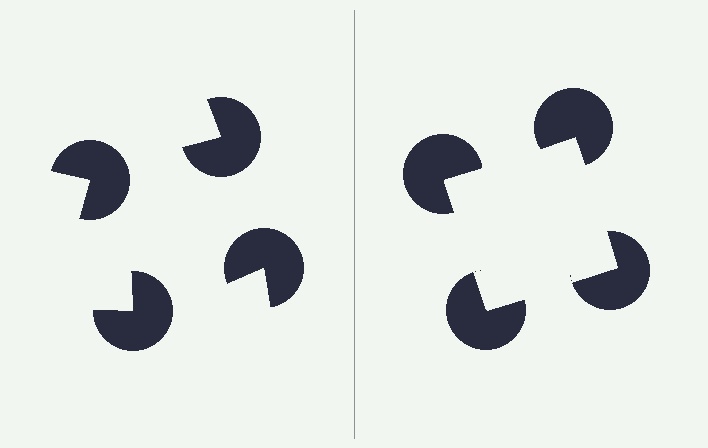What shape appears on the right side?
An illusory square.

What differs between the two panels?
The pac-man discs are positioned identically on both sides; only the wedge orientations differ. On the right they align to a square; on the left they are misaligned.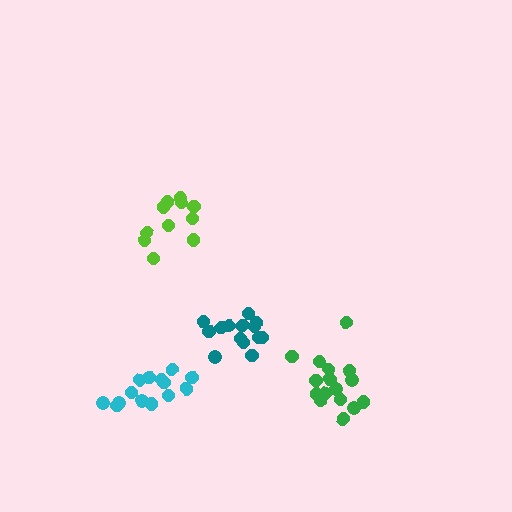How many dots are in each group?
Group 1: 14 dots, Group 2: 11 dots, Group 3: 17 dots, Group 4: 14 dots (56 total).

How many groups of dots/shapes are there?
There are 4 groups.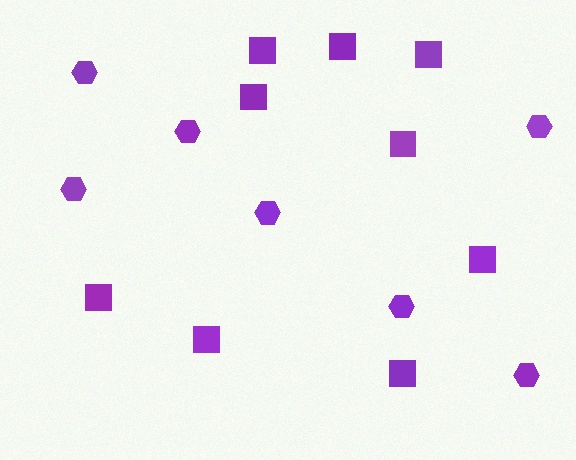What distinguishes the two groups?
There are 2 groups: one group of squares (9) and one group of hexagons (7).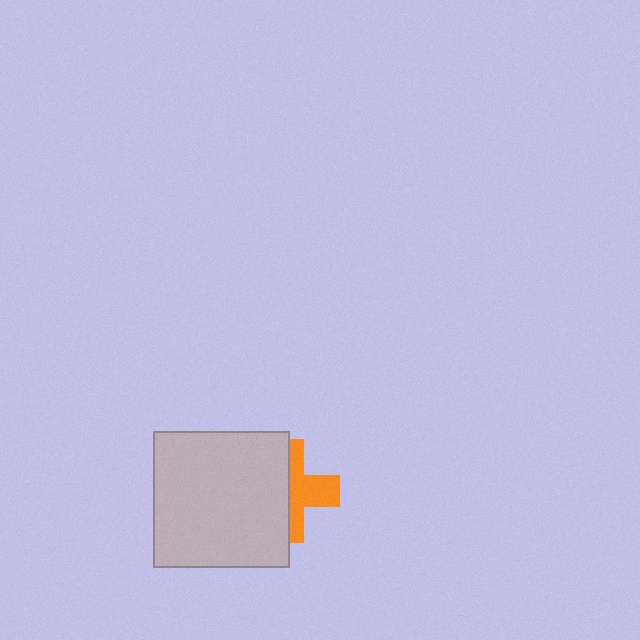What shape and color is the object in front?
The object in front is a light gray square.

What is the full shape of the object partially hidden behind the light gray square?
The partially hidden object is an orange cross.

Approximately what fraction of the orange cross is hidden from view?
Roughly 54% of the orange cross is hidden behind the light gray square.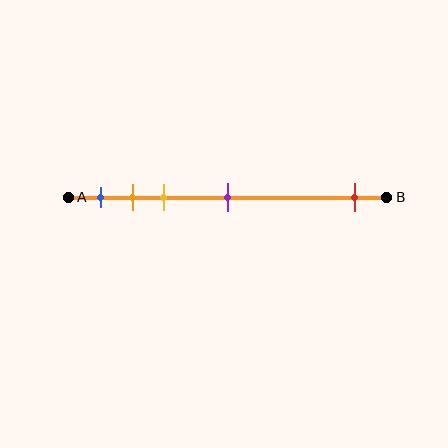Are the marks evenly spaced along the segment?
No, the marks are not evenly spaced.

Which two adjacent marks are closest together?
The orange and yellow marks are the closest adjacent pair.